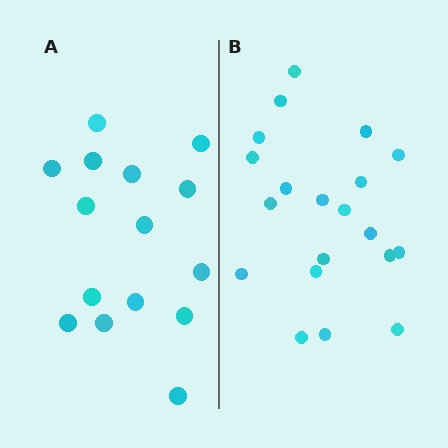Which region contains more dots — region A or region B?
Region B (the right region) has more dots.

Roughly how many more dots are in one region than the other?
Region B has about 5 more dots than region A.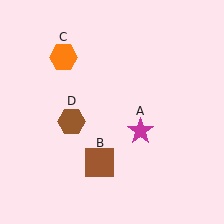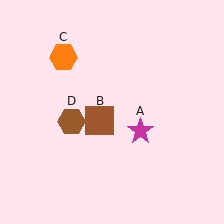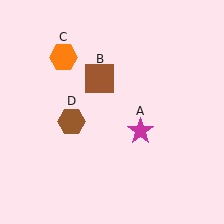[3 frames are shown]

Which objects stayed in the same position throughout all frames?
Magenta star (object A) and orange hexagon (object C) and brown hexagon (object D) remained stationary.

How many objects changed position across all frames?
1 object changed position: brown square (object B).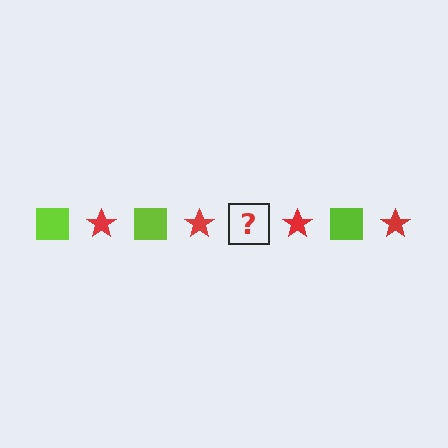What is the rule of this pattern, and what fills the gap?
The rule is that the pattern alternates between lime square and red star. The gap should be filled with a lime square.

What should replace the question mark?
The question mark should be replaced with a lime square.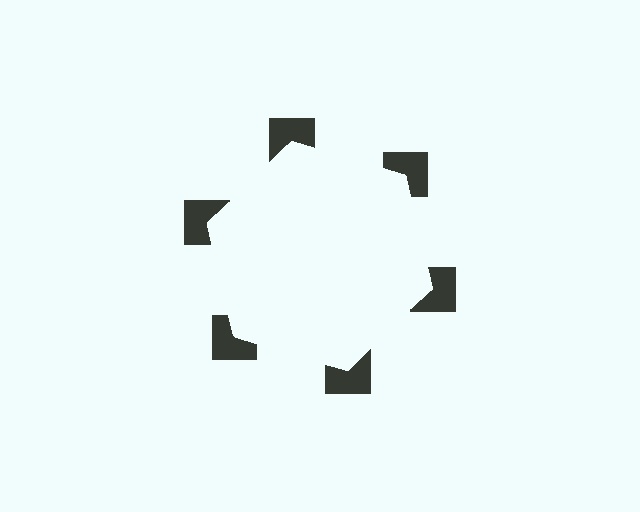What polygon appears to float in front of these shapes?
An illusory hexagon — its edges are inferred from the aligned wedge cuts in the notched squares, not physically drawn.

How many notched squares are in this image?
There are 6 — one at each vertex of the illusory hexagon.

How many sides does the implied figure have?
6 sides.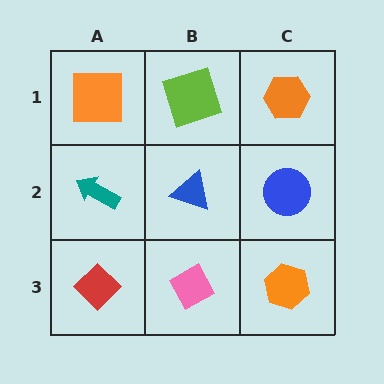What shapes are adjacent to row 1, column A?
A teal arrow (row 2, column A), a lime square (row 1, column B).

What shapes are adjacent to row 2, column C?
An orange hexagon (row 1, column C), an orange hexagon (row 3, column C), a blue triangle (row 2, column B).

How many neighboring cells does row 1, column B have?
3.